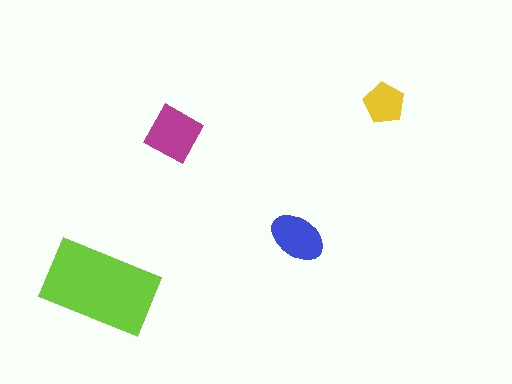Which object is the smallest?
The yellow pentagon.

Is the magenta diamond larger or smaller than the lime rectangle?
Smaller.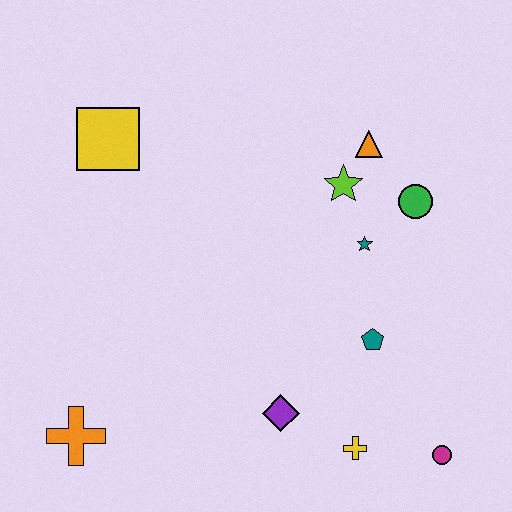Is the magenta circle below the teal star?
Yes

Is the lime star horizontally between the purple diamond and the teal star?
Yes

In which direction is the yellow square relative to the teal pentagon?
The yellow square is to the left of the teal pentagon.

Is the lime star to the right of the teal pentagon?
No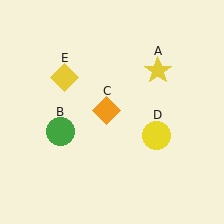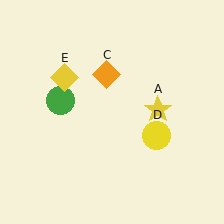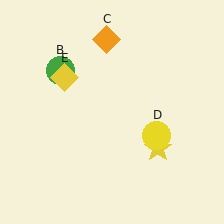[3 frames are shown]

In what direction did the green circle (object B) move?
The green circle (object B) moved up.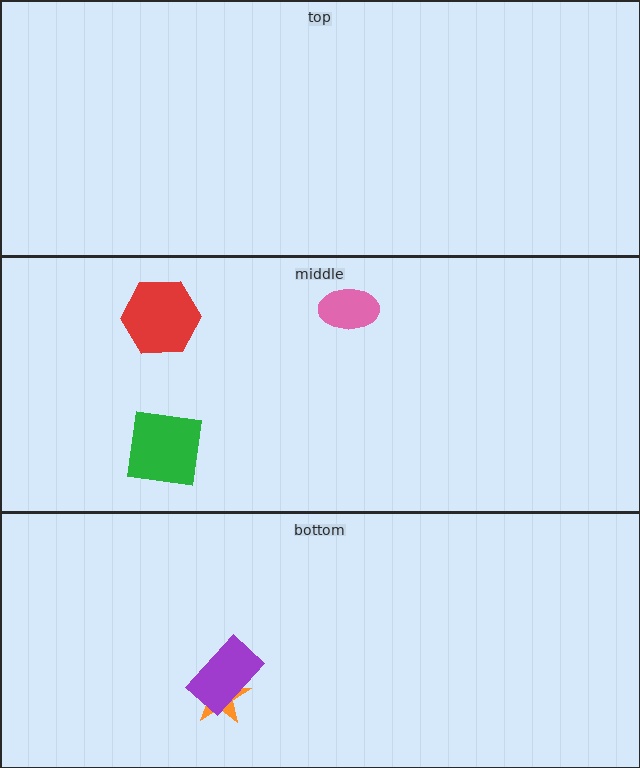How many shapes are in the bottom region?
2.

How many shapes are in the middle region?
3.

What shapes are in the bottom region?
The orange star, the purple rectangle.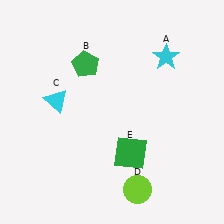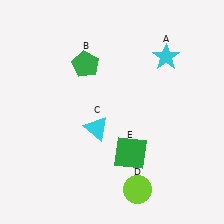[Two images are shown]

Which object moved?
The cyan triangle (C) moved right.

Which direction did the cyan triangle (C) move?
The cyan triangle (C) moved right.